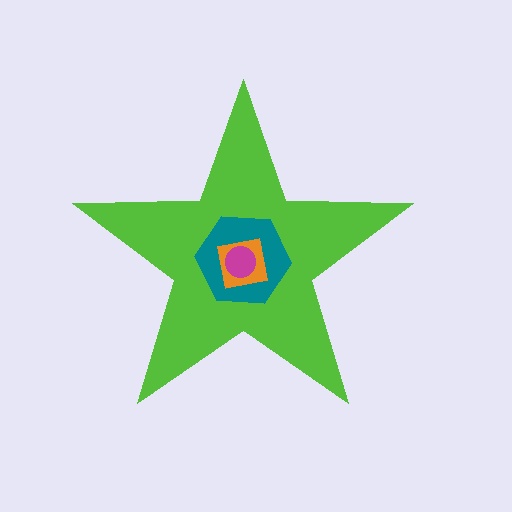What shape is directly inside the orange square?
The magenta circle.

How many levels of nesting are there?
4.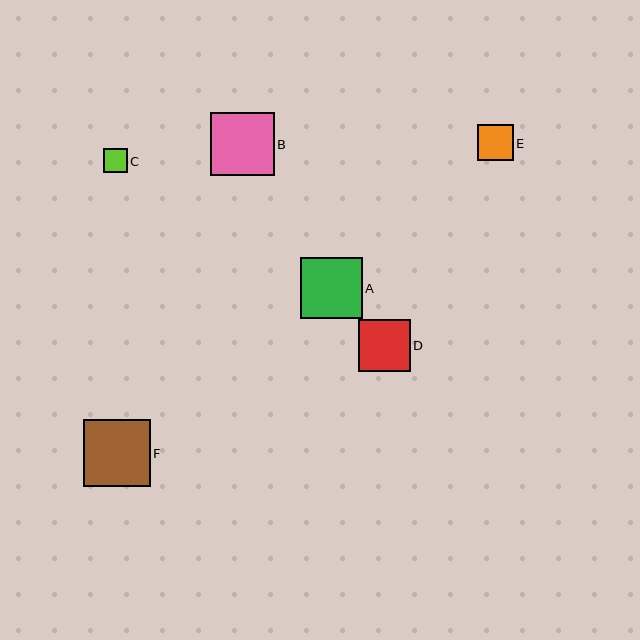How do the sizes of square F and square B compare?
Square F and square B are approximately the same size.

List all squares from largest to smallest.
From largest to smallest: F, B, A, D, E, C.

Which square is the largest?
Square F is the largest with a size of approximately 67 pixels.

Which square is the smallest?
Square C is the smallest with a size of approximately 24 pixels.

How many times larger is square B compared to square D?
Square B is approximately 1.2 times the size of square D.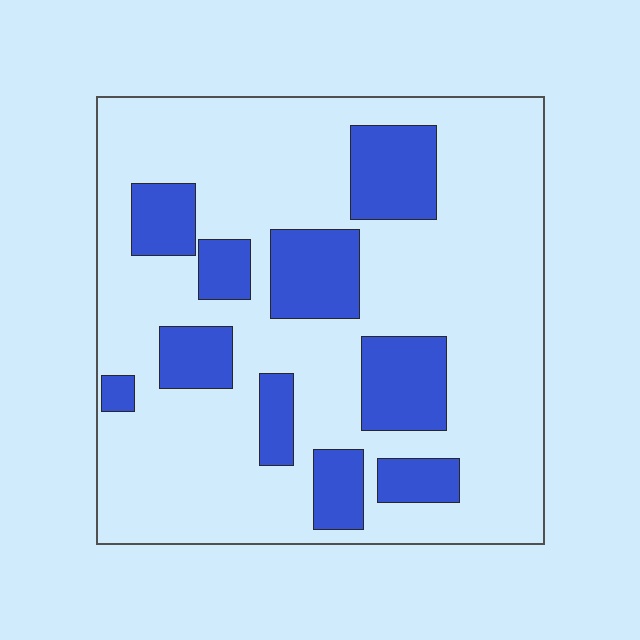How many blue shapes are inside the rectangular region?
10.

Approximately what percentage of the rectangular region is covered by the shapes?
Approximately 25%.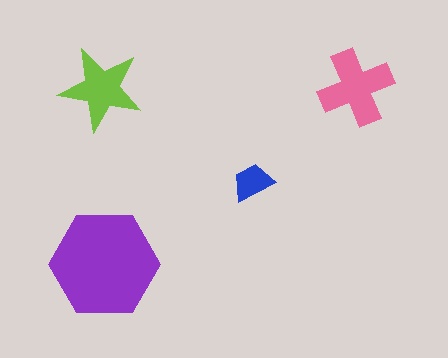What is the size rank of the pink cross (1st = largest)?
2nd.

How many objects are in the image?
There are 4 objects in the image.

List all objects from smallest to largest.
The blue trapezoid, the lime star, the pink cross, the purple hexagon.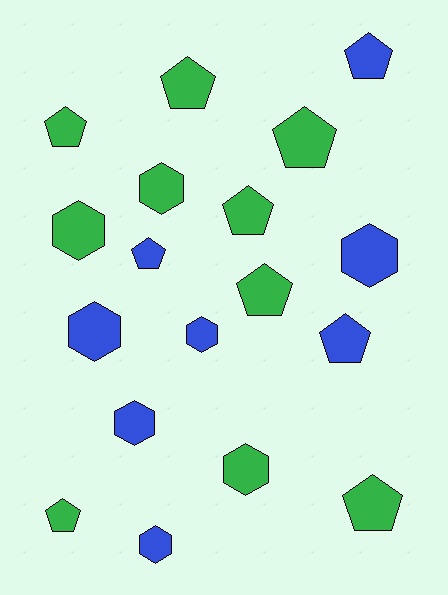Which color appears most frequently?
Green, with 10 objects.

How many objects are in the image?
There are 18 objects.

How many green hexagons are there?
There are 3 green hexagons.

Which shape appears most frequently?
Pentagon, with 10 objects.